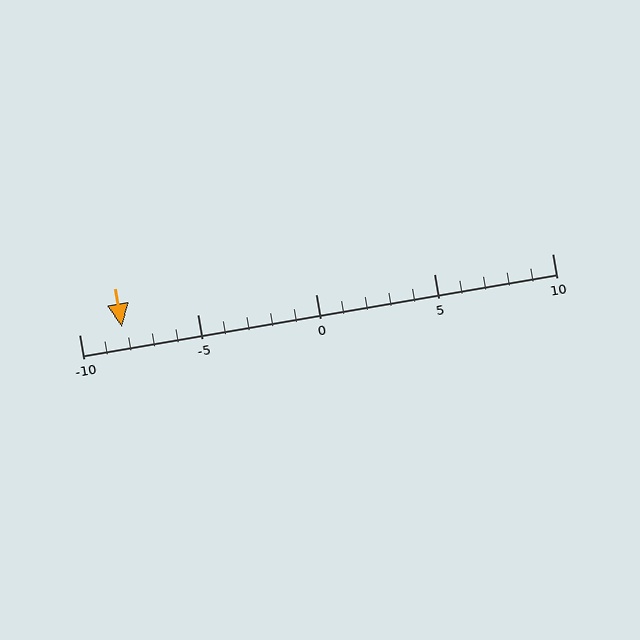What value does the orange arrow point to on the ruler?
The orange arrow points to approximately -8.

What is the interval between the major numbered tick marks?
The major tick marks are spaced 5 units apart.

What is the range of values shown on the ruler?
The ruler shows values from -10 to 10.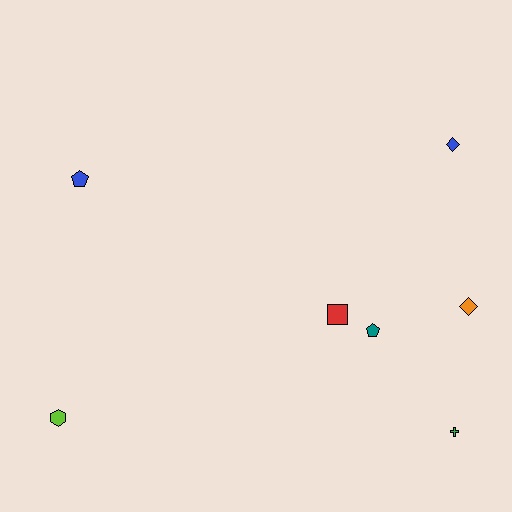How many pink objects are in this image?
There are no pink objects.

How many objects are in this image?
There are 7 objects.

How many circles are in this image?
There are no circles.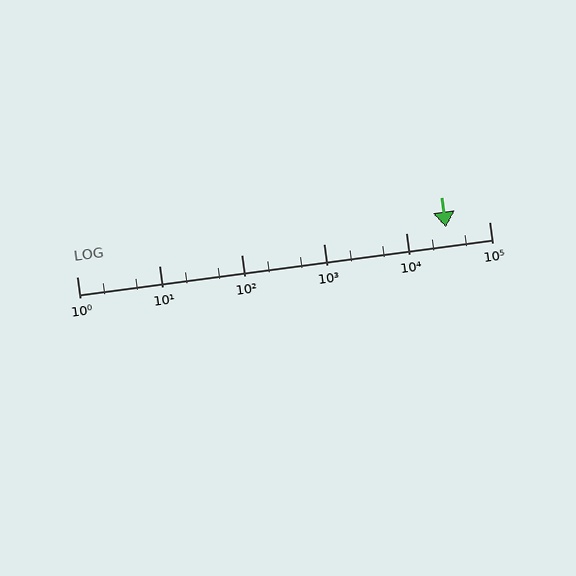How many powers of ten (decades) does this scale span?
The scale spans 5 decades, from 1 to 100000.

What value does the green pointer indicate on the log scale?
The pointer indicates approximately 30000.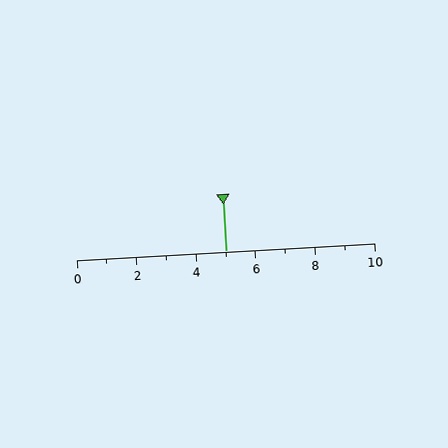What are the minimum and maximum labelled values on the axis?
The axis runs from 0 to 10.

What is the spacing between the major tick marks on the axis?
The major ticks are spaced 2 apart.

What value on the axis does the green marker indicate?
The marker indicates approximately 5.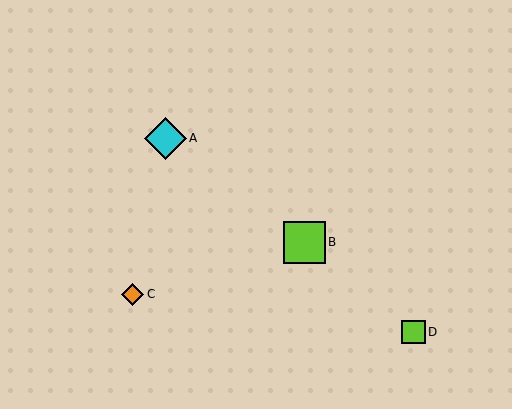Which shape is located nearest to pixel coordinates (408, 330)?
The lime square (labeled D) at (414, 332) is nearest to that location.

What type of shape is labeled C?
Shape C is an orange diamond.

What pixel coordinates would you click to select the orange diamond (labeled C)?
Click at (133, 294) to select the orange diamond C.